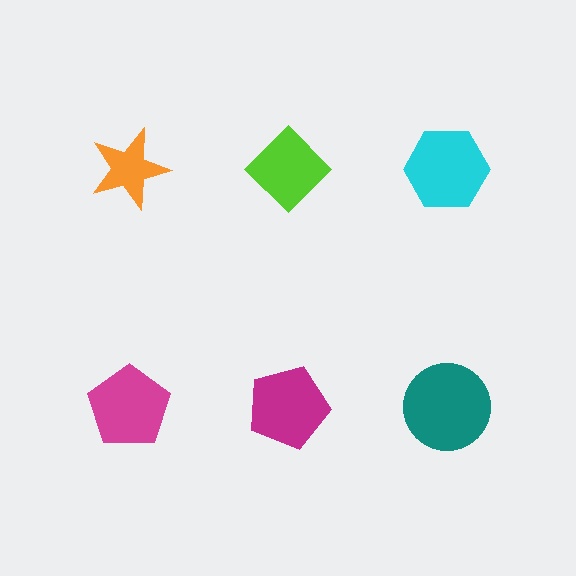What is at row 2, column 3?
A teal circle.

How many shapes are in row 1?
3 shapes.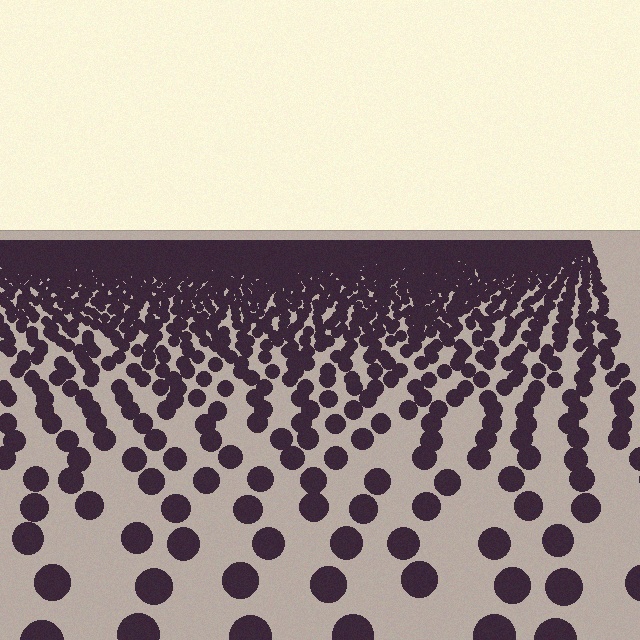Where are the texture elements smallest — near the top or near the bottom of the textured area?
Near the top.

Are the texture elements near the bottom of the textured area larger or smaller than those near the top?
Larger. Near the bottom, elements are closer to the viewer and appear at a bigger on-screen size.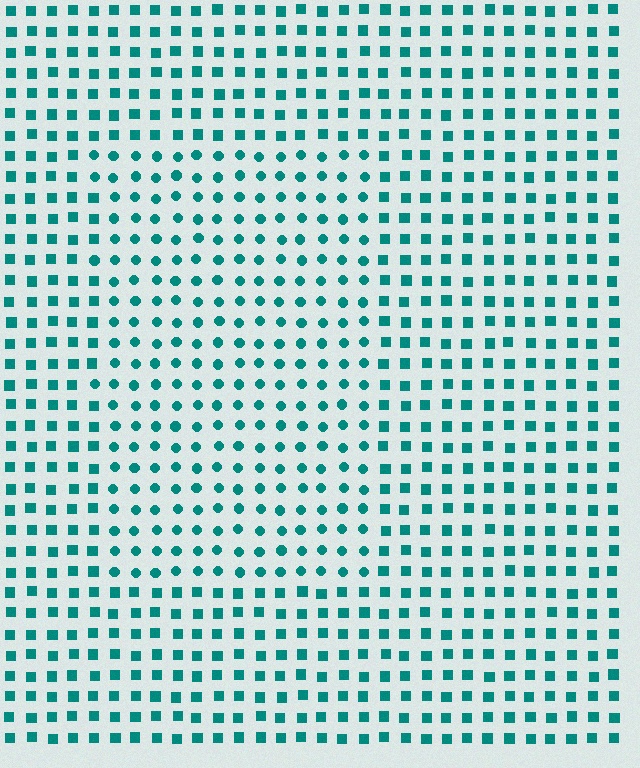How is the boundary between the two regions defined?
The boundary is defined by a change in element shape: circles inside vs. squares outside. All elements share the same color and spacing.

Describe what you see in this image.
The image is filled with small teal elements arranged in a uniform grid. A rectangle-shaped region contains circles, while the surrounding area contains squares. The boundary is defined purely by the change in element shape.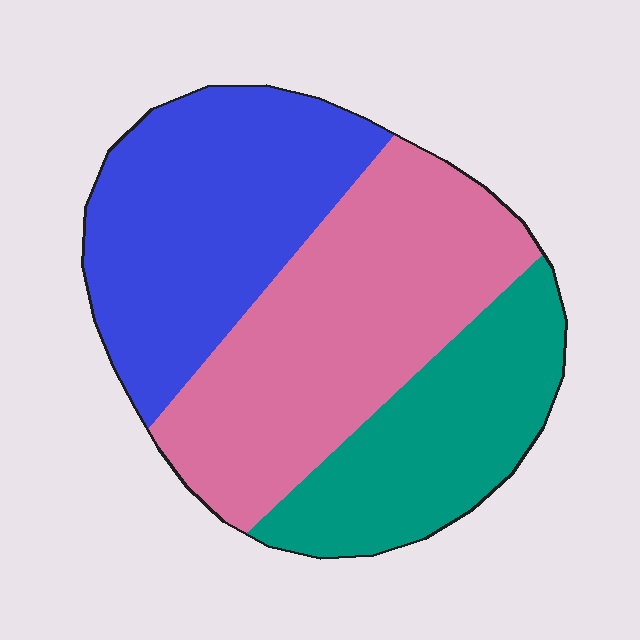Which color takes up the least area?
Teal, at roughly 25%.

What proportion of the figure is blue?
Blue takes up about one third (1/3) of the figure.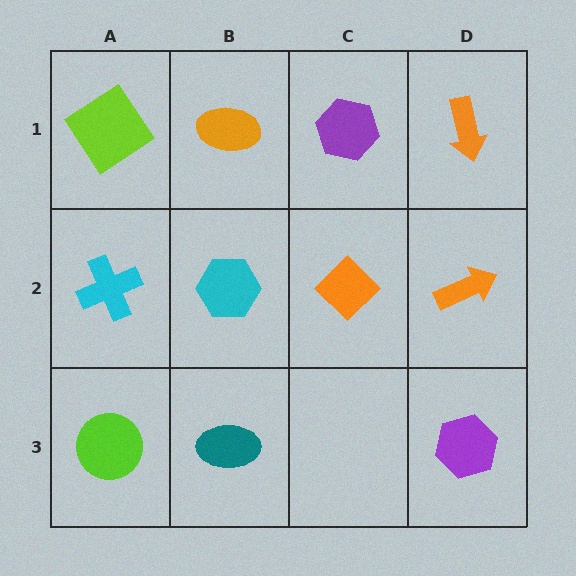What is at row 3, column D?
A purple hexagon.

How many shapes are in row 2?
4 shapes.